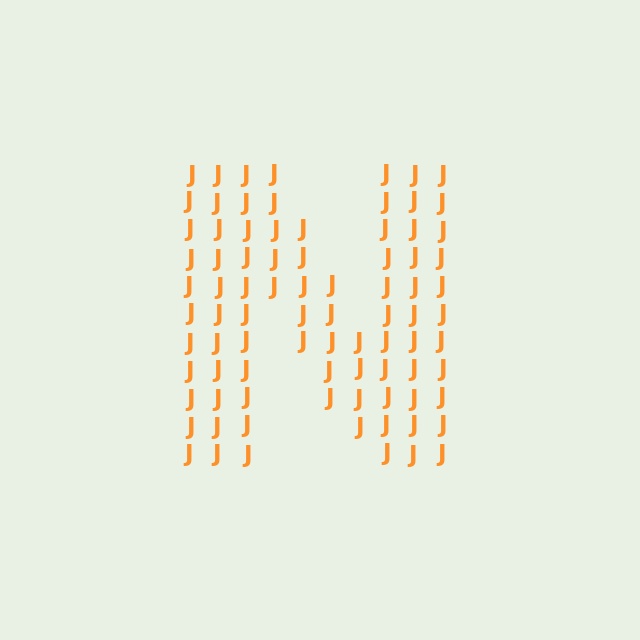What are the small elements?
The small elements are letter J's.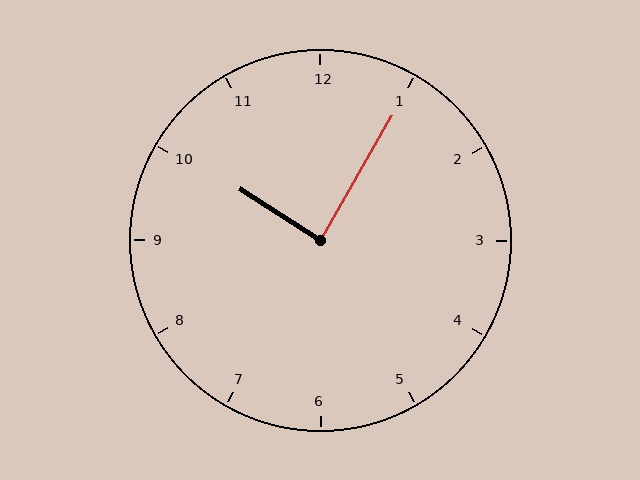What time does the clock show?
10:05.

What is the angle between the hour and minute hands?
Approximately 88 degrees.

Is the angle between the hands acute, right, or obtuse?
It is right.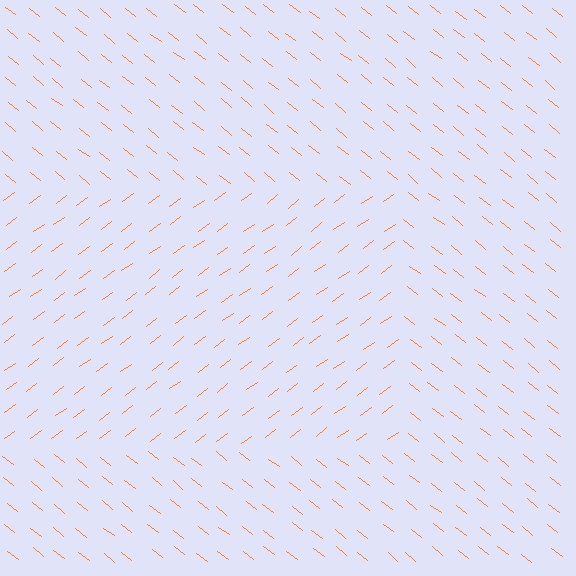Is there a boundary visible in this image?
Yes, there is a texture boundary formed by a change in line orientation.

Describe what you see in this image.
The image is filled with small orange line segments. A rectangle region in the image has lines oriented differently from the surrounding lines, creating a visible texture boundary.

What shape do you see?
I see a rectangle.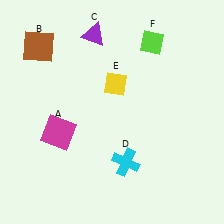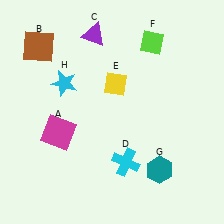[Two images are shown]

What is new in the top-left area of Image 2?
A cyan star (H) was added in the top-left area of Image 2.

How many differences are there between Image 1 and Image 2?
There are 2 differences between the two images.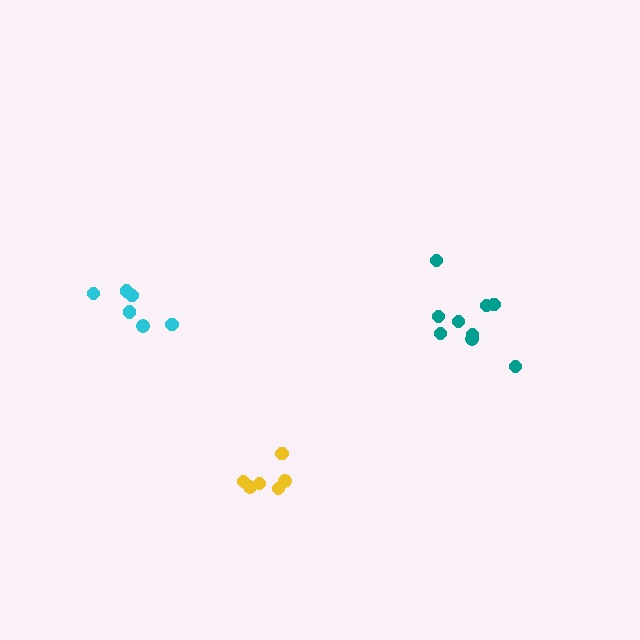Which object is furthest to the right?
The teal cluster is rightmost.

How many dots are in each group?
Group 1: 6 dots, Group 2: 9 dots, Group 3: 6 dots (21 total).